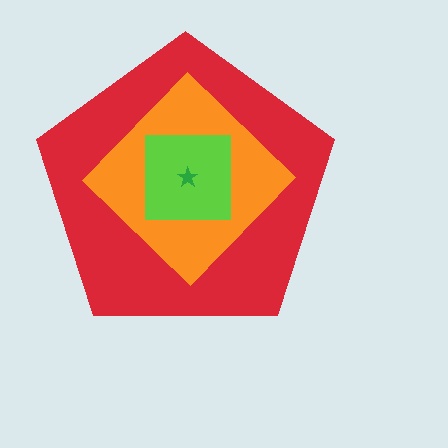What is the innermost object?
The green star.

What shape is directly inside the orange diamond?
The lime square.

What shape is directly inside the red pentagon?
The orange diamond.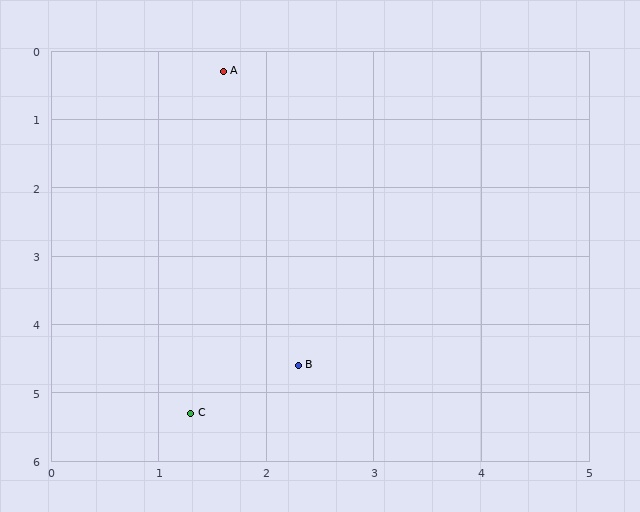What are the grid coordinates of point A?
Point A is at approximately (1.6, 0.3).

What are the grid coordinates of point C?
Point C is at approximately (1.3, 5.3).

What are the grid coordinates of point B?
Point B is at approximately (2.3, 4.6).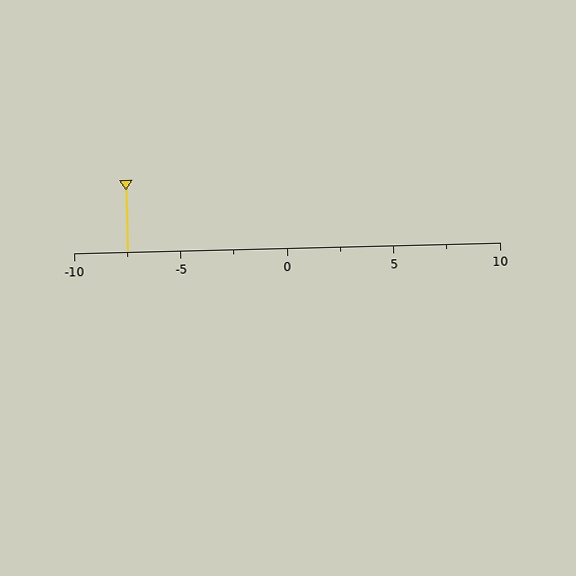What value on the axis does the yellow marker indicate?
The marker indicates approximately -7.5.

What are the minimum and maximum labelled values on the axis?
The axis runs from -10 to 10.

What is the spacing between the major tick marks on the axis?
The major ticks are spaced 5 apart.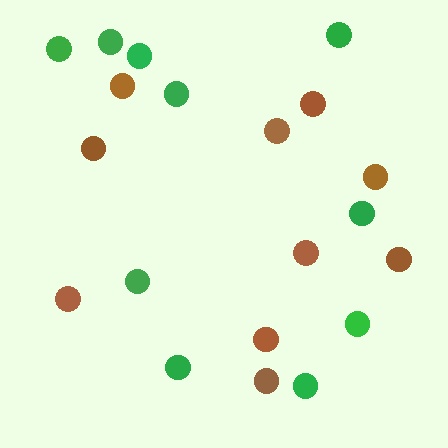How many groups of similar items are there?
There are 2 groups: one group of brown circles (10) and one group of green circles (10).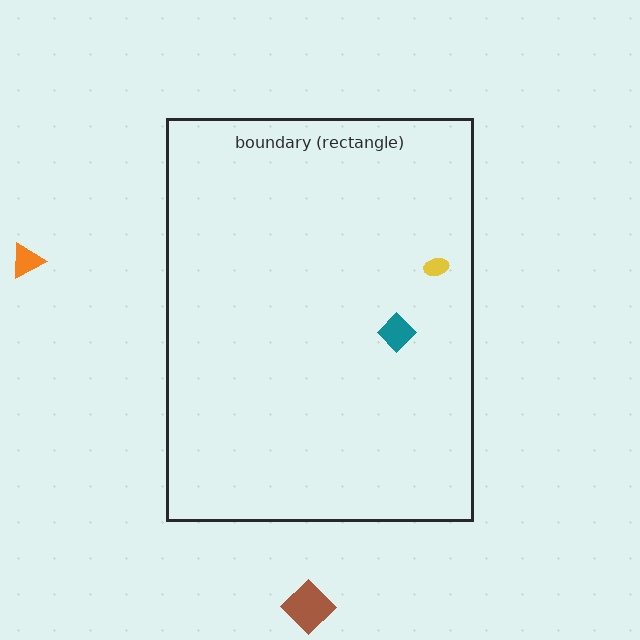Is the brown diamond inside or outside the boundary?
Outside.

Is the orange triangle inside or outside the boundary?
Outside.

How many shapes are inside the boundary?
2 inside, 2 outside.